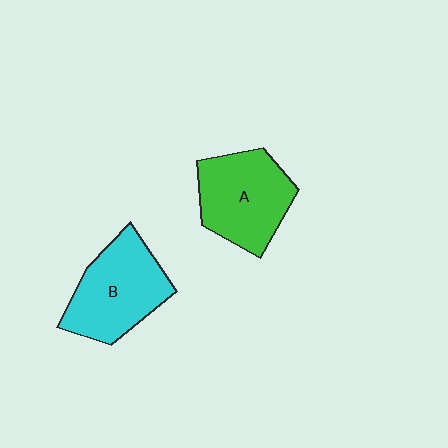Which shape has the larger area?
Shape B (cyan).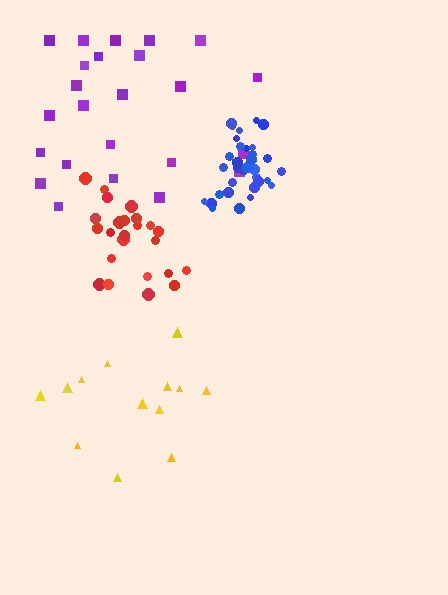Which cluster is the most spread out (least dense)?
Yellow.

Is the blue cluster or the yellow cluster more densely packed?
Blue.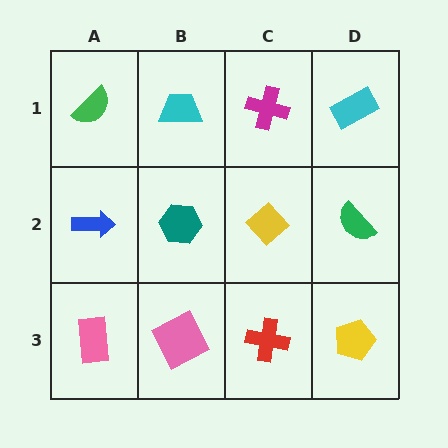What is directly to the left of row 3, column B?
A pink rectangle.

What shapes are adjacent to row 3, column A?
A blue arrow (row 2, column A), a pink square (row 3, column B).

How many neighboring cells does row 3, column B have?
3.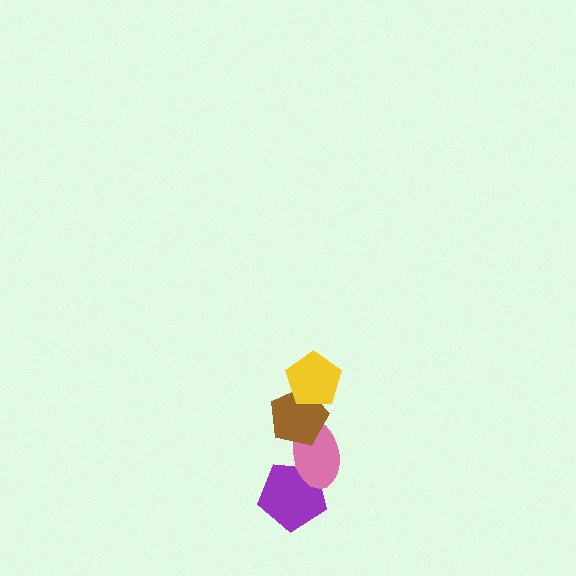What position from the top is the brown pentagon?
The brown pentagon is 2nd from the top.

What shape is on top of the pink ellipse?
The brown pentagon is on top of the pink ellipse.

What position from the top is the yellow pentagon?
The yellow pentagon is 1st from the top.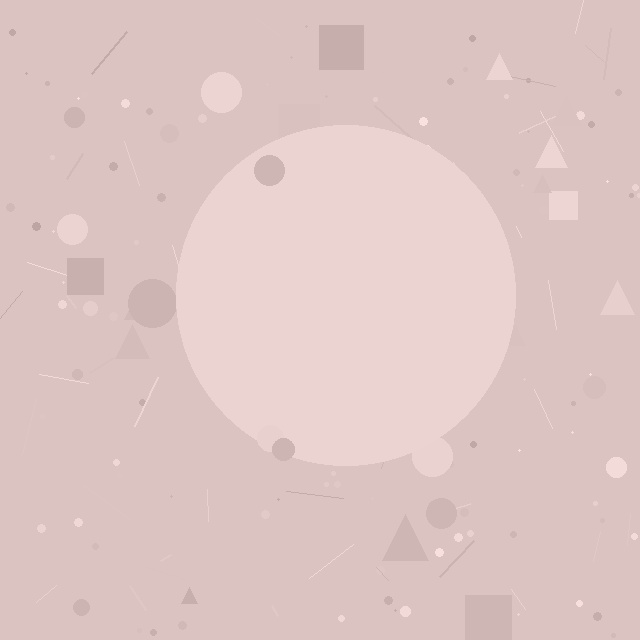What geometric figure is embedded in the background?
A circle is embedded in the background.